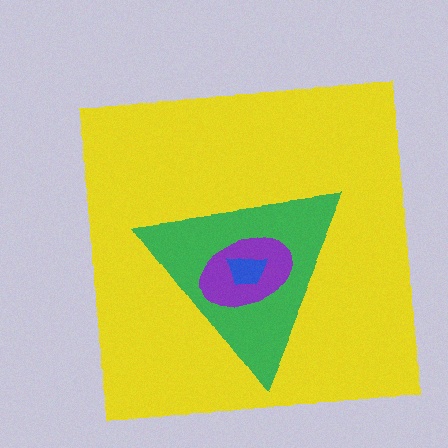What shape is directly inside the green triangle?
The purple ellipse.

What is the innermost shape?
The blue trapezoid.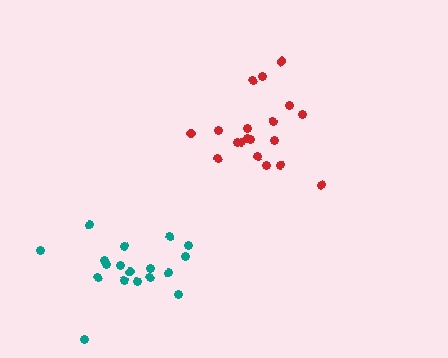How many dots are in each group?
Group 1: 19 dots, Group 2: 18 dots (37 total).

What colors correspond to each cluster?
The clusters are colored: red, teal.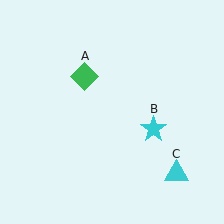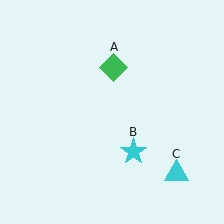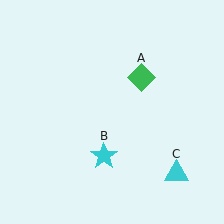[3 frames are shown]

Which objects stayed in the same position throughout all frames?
Cyan triangle (object C) remained stationary.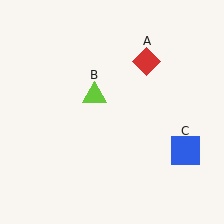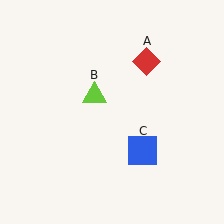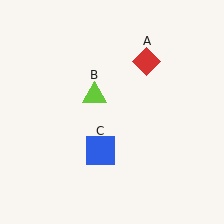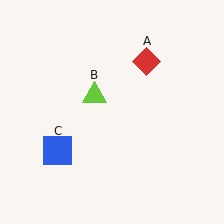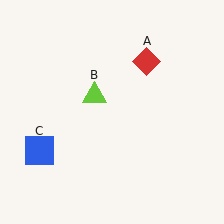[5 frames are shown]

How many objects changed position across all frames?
1 object changed position: blue square (object C).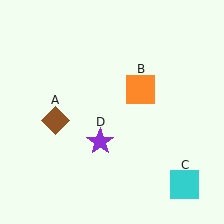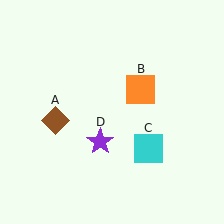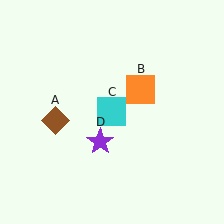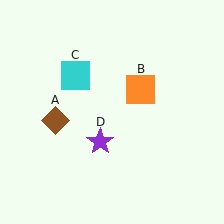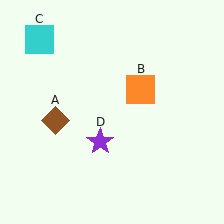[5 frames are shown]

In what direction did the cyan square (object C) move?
The cyan square (object C) moved up and to the left.